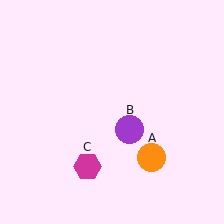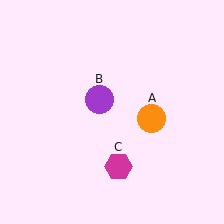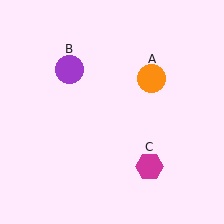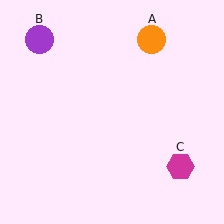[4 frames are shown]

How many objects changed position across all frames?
3 objects changed position: orange circle (object A), purple circle (object B), magenta hexagon (object C).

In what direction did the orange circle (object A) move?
The orange circle (object A) moved up.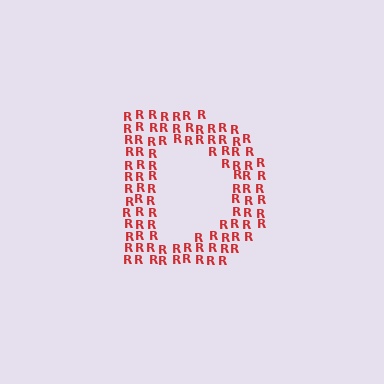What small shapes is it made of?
It is made of small letter R's.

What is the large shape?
The large shape is the letter D.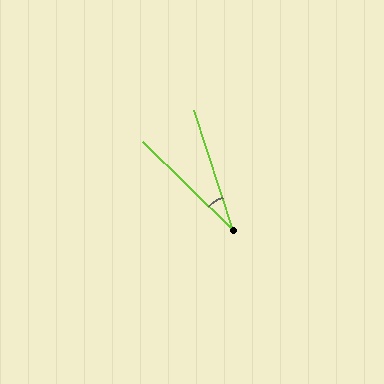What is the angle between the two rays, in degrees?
Approximately 28 degrees.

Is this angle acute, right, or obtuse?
It is acute.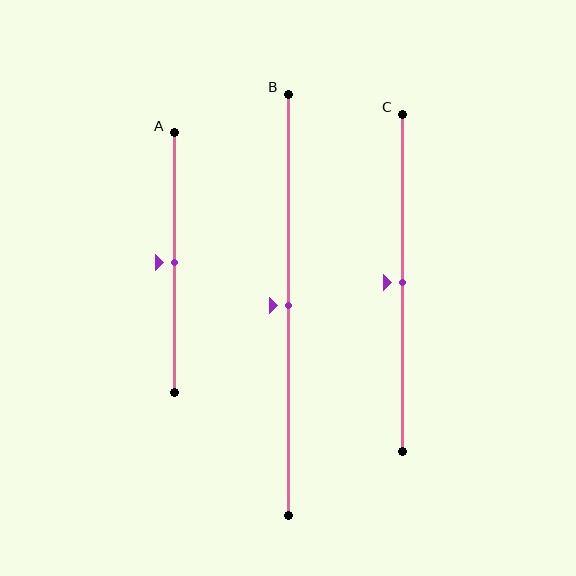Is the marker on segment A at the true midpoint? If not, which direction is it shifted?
Yes, the marker on segment A is at the true midpoint.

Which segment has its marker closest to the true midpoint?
Segment A has its marker closest to the true midpoint.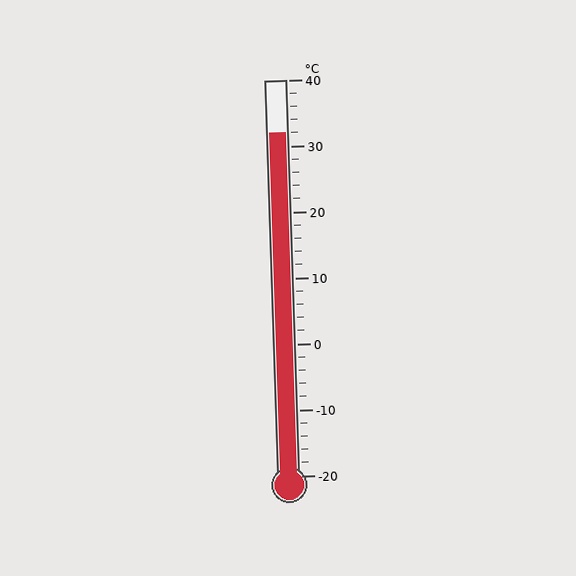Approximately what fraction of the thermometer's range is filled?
The thermometer is filled to approximately 85% of its range.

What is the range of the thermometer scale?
The thermometer scale ranges from -20°C to 40°C.